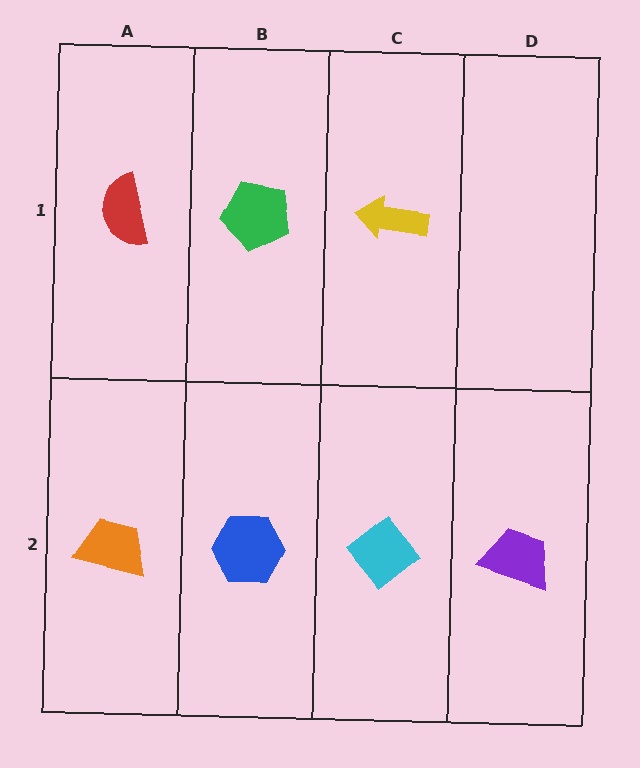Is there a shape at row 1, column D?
No, that cell is empty.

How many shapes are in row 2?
4 shapes.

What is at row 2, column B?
A blue hexagon.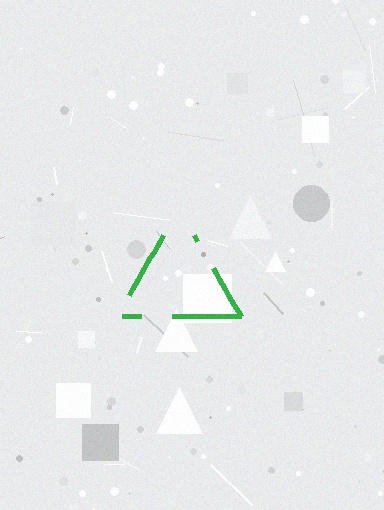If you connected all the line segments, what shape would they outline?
They would outline a triangle.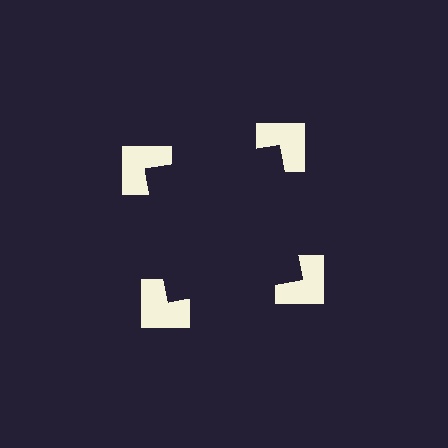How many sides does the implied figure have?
4 sides.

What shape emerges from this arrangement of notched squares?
An illusory square — its edges are inferred from the aligned wedge cuts in the notched squares, not physically drawn.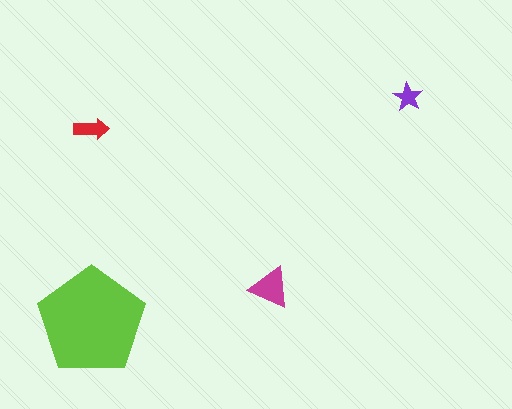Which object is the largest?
The lime pentagon.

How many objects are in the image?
There are 4 objects in the image.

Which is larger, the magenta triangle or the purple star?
The magenta triangle.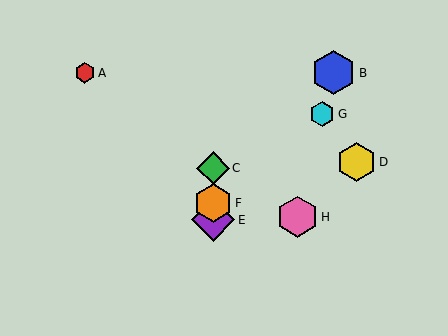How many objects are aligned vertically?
3 objects (C, E, F) are aligned vertically.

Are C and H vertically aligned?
No, C is at x≈213 and H is at x≈297.